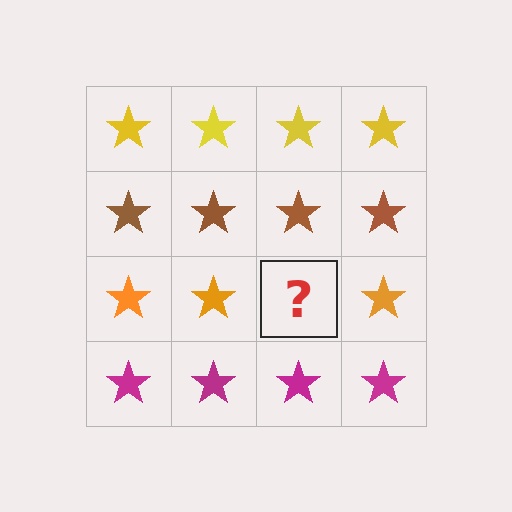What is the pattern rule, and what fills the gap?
The rule is that each row has a consistent color. The gap should be filled with an orange star.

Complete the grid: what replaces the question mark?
The question mark should be replaced with an orange star.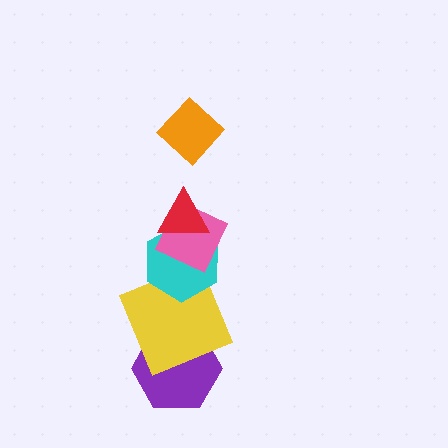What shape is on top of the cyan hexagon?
The pink diamond is on top of the cyan hexagon.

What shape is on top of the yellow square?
The cyan hexagon is on top of the yellow square.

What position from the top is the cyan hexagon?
The cyan hexagon is 4th from the top.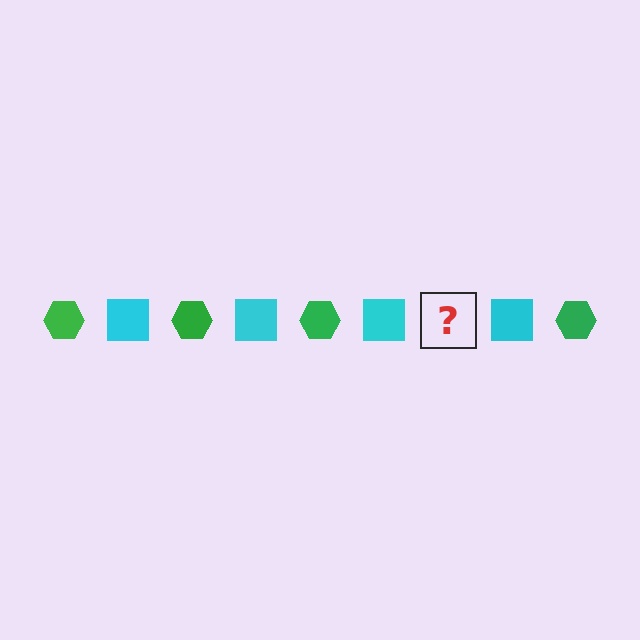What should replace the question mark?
The question mark should be replaced with a green hexagon.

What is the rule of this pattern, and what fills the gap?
The rule is that the pattern alternates between green hexagon and cyan square. The gap should be filled with a green hexagon.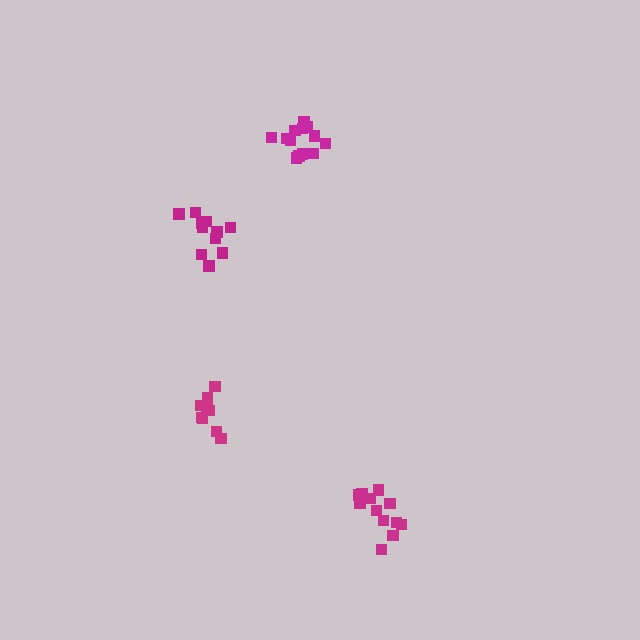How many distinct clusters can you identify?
There are 4 distinct clusters.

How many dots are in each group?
Group 1: 10 dots, Group 2: 12 dots, Group 3: 13 dots, Group 4: 11 dots (46 total).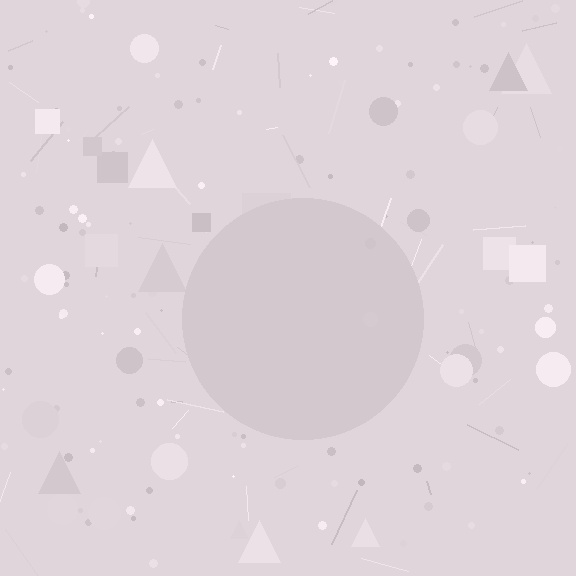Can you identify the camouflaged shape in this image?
The camouflaged shape is a circle.